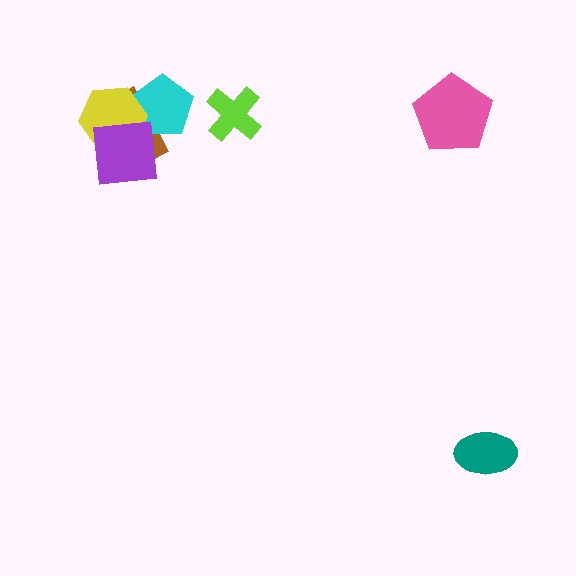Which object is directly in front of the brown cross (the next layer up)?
The cyan pentagon is directly in front of the brown cross.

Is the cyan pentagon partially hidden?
Yes, it is partially covered by another shape.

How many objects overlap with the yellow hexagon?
3 objects overlap with the yellow hexagon.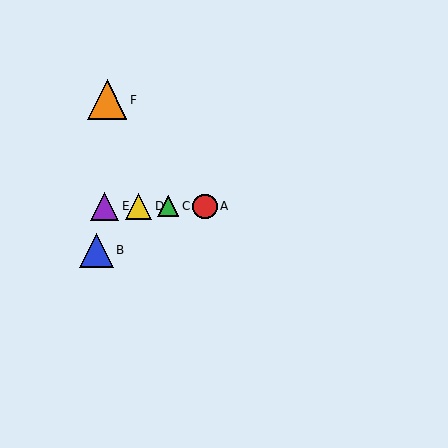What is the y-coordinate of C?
Object C is at y≈206.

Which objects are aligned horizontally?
Objects A, C, D, E are aligned horizontally.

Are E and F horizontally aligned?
No, E is at y≈206 and F is at y≈100.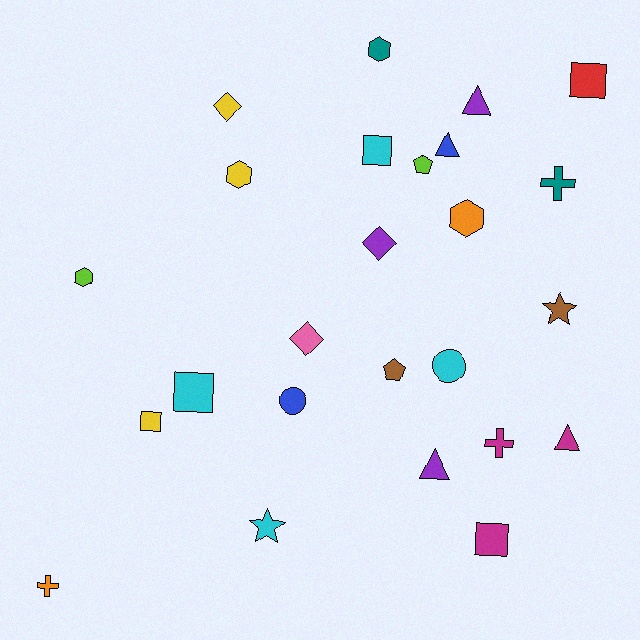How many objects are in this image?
There are 25 objects.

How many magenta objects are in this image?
There are 3 magenta objects.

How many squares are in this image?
There are 5 squares.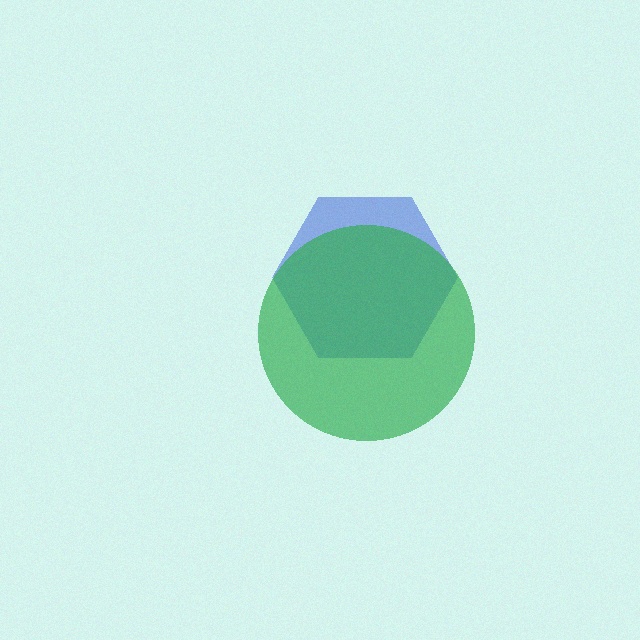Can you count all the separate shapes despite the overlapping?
Yes, there are 2 separate shapes.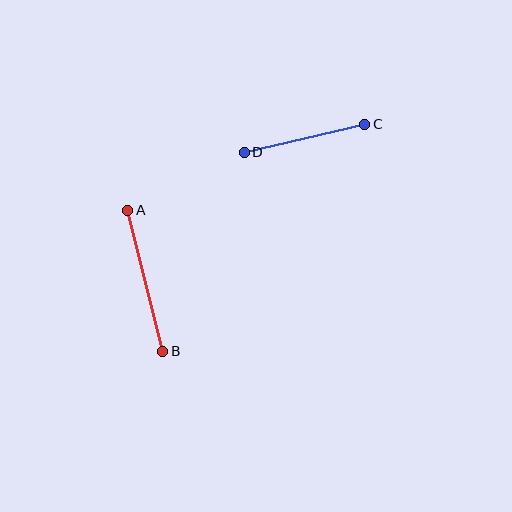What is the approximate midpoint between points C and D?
The midpoint is at approximately (305, 138) pixels.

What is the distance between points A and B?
The distance is approximately 145 pixels.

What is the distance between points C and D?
The distance is approximately 124 pixels.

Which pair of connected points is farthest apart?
Points A and B are farthest apart.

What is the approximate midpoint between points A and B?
The midpoint is at approximately (145, 281) pixels.